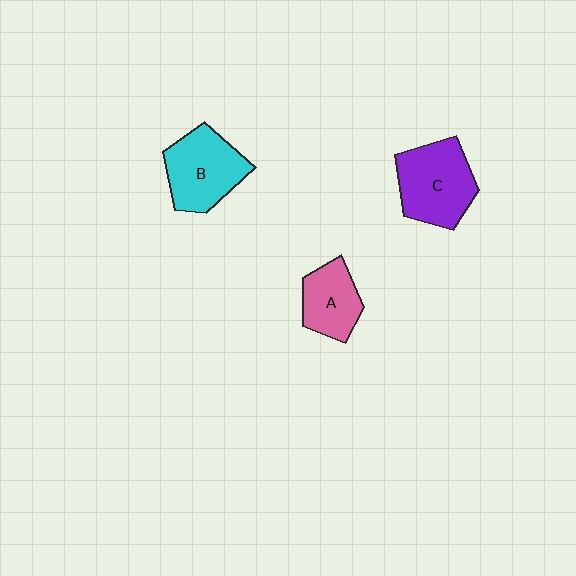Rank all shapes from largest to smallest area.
From largest to smallest: C (purple), B (cyan), A (pink).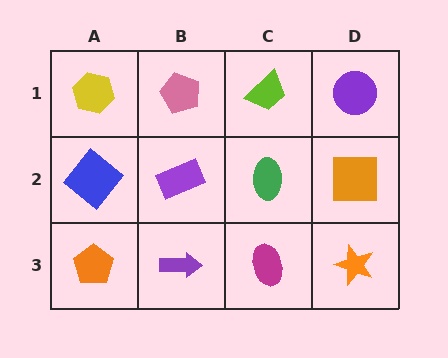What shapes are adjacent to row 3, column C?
A green ellipse (row 2, column C), a purple arrow (row 3, column B), an orange star (row 3, column D).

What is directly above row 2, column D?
A purple circle.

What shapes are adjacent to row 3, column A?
A blue diamond (row 2, column A), a purple arrow (row 3, column B).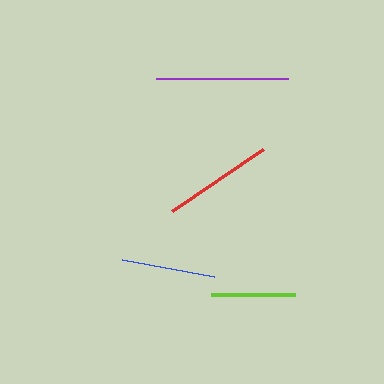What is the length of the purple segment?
The purple segment is approximately 132 pixels long.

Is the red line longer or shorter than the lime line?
The red line is longer than the lime line.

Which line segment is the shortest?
The lime line is the shortest at approximately 84 pixels.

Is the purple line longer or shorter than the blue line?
The purple line is longer than the blue line.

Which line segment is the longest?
The purple line is the longest at approximately 132 pixels.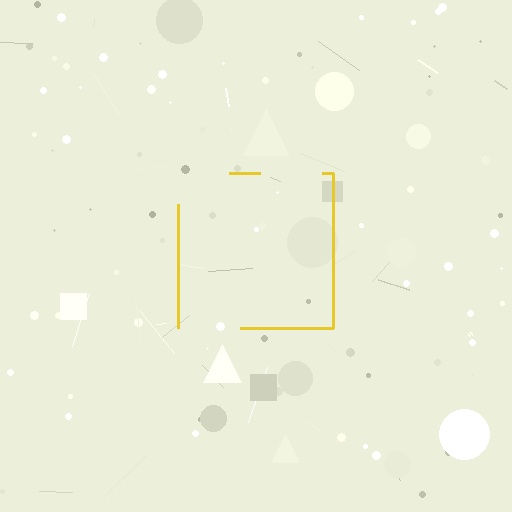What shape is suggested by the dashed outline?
The dashed outline suggests a square.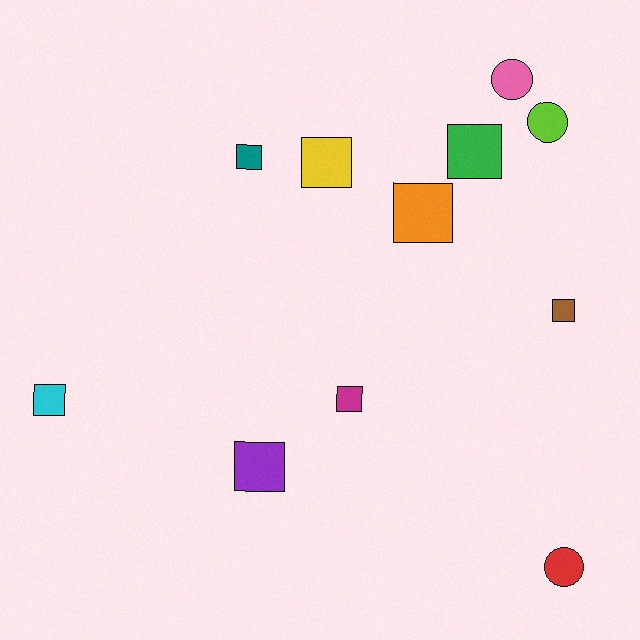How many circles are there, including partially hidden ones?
There are 3 circles.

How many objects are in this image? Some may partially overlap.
There are 11 objects.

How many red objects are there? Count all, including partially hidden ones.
There is 1 red object.